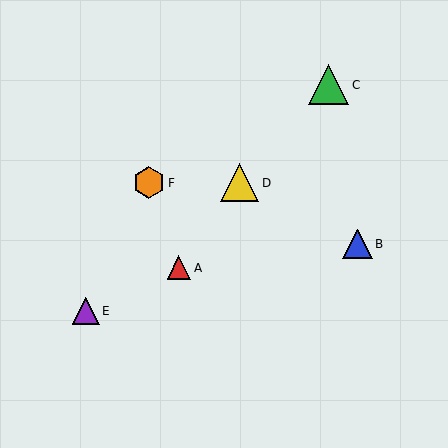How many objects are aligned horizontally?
2 objects (D, F) are aligned horizontally.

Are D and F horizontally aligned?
Yes, both are at y≈183.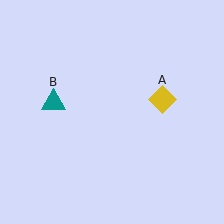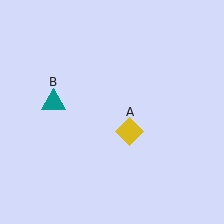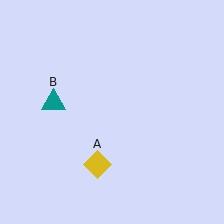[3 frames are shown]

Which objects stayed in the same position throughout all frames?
Teal triangle (object B) remained stationary.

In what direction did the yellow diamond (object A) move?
The yellow diamond (object A) moved down and to the left.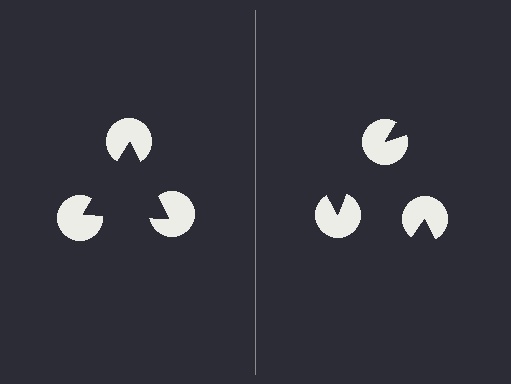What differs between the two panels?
The pac-man discs are positioned identically on both sides; only the wedge orientations differ. On the left they align to a triangle; on the right they are misaligned.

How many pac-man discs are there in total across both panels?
6 — 3 on each side.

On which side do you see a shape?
An illusory triangle appears on the left side. On the right side the wedge cuts are rotated, so no coherent shape forms.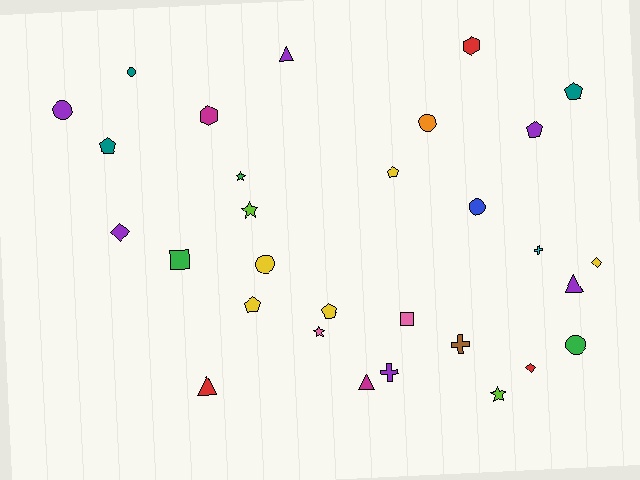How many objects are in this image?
There are 30 objects.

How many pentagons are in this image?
There are 6 pentagons.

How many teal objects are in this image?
There are 3 teal objects.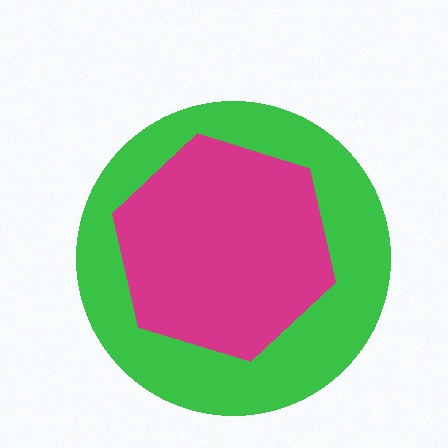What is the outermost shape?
The green circle.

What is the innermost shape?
The magenta hexagon.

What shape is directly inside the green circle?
The magenta hexagon.